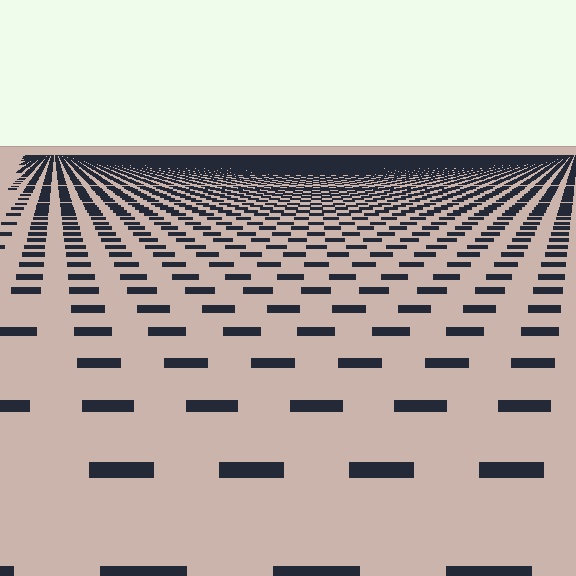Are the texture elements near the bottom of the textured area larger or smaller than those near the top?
Larger. Near the bottom, elements are closer to the viewer and appear at a bigger on-screen size.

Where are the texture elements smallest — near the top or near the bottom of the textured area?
Near the top.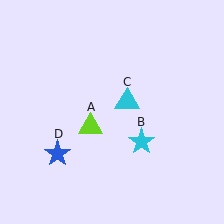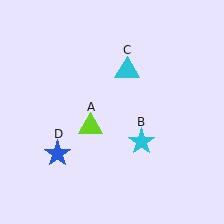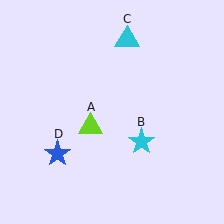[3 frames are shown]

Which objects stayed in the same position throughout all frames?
Lime triangle (object A) and cyan star (object B) and blue star (object D) remained stationary.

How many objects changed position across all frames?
1 object changed position: cyan triangle (object C).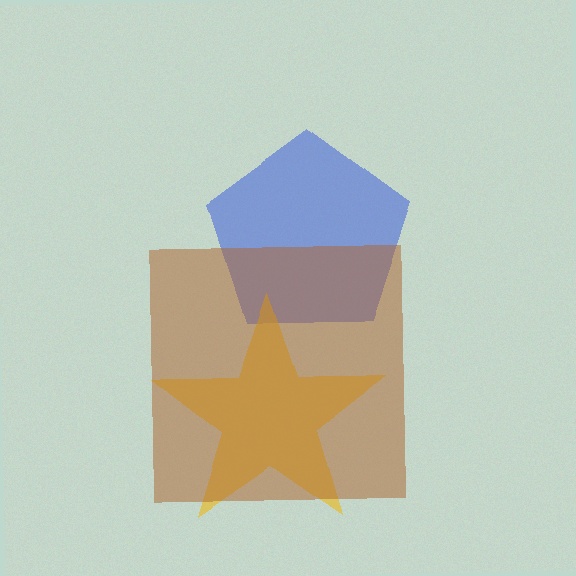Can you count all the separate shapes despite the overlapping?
Yes, there are 3 separate shapes.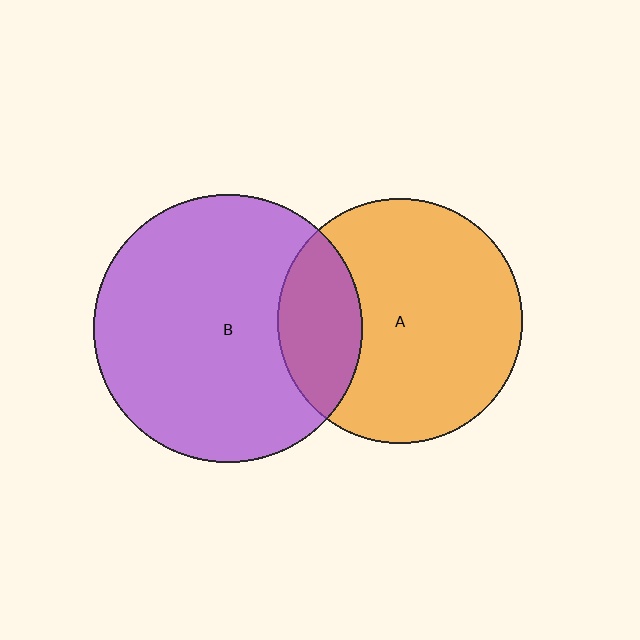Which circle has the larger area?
Circle B (purple).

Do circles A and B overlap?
Yes.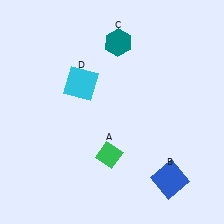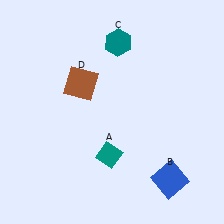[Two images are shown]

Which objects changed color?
A changed from green to teal. D changed from cyan to brown.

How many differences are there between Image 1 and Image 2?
There are 2 differences between the two images.